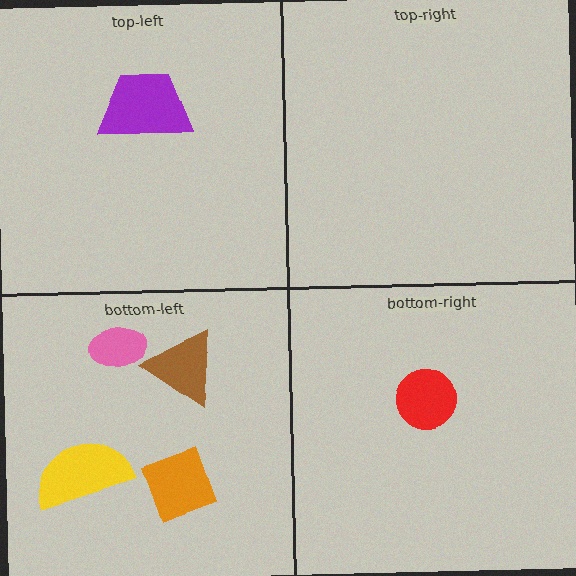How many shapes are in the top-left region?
1.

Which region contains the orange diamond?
The bottom-left region.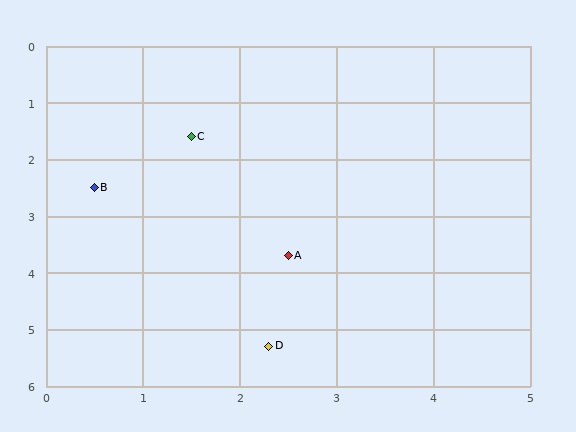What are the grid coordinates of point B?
Point B is at approximately (0.5, 2.5).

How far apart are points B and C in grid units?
Points B and C are about 1.3 grid units apart.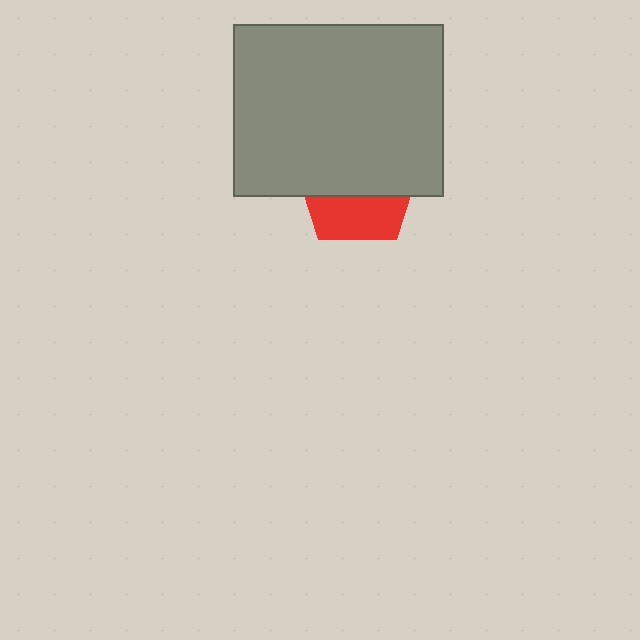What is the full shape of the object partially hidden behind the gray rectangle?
The partially hidden object is a red pentagon.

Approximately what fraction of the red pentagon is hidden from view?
Roughly 64% of the red pentagon is hidden behind the gray rectangle.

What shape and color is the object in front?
The object in front is a gray rectangle.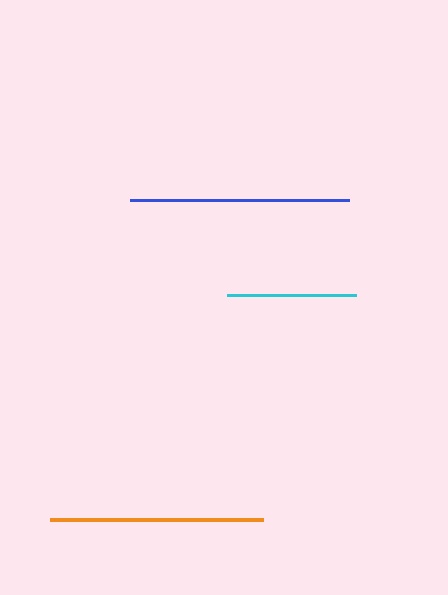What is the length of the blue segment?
The blue segment is approximately 219 pixels long.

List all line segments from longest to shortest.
From longest to shortest: blue, orange, cyan.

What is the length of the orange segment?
The orange segment is approximately 212 pixels long.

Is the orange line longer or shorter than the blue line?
The blue line is longer than the orange line.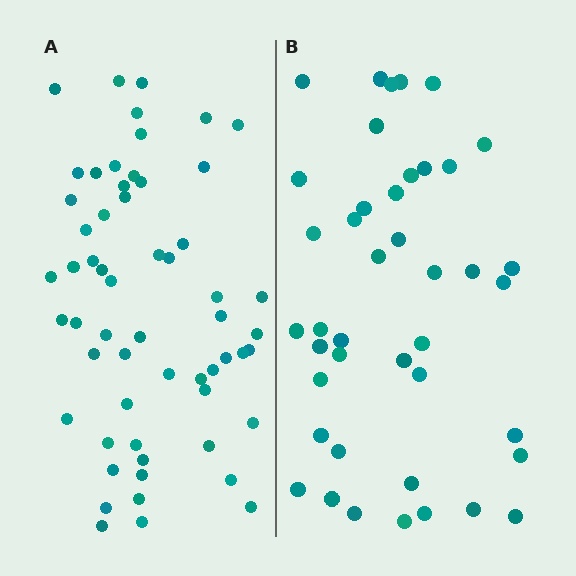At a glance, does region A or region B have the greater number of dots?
Region A (the left region) has more dots.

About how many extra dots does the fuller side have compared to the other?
Region A has approximately 15 more dots than region B.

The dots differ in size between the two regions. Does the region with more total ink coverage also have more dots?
No. Region B has more total ink coverage because its dots are larger, but region A actually contains more individual dots. Total area can be misleading — the number of items is what matters here.